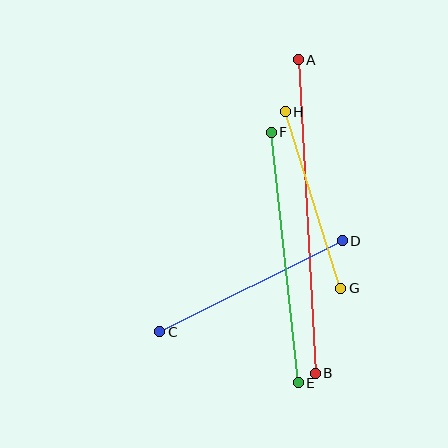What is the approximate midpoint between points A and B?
The midpoint is at approximately (307, 217) pixels.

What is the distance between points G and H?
The distance is approximately 185 pixels.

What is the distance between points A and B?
The distance is approximately 314 pixels.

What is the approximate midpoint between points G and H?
The midpoint is at approximately (313, 200) pixels.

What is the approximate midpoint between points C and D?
The midpoint is at approximately (251, 286) pixels.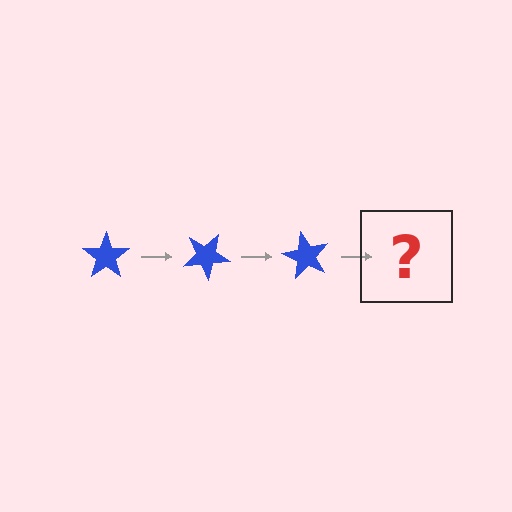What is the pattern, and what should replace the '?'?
The pattern is that the star rotates 30 degrees each step. The '?' should be a blue star rotated 90 degrees.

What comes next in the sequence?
The next element should be a blue star rotated 90 degrees.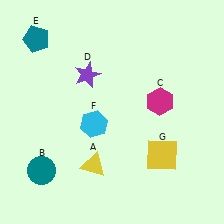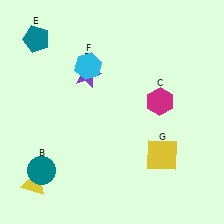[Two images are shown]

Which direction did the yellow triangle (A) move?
The yellow triangle (A) moved left.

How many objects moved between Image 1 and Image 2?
2 objects moved between the two images.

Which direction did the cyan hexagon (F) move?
The cyan hexagon (F) moved up.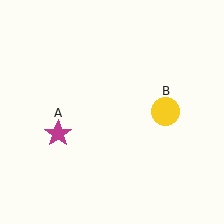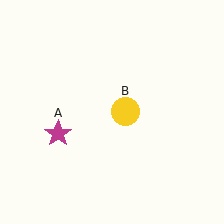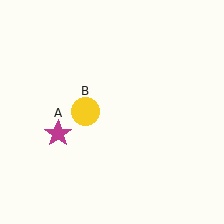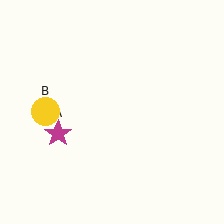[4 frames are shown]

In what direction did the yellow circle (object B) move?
The yellow circle (object B) moved left.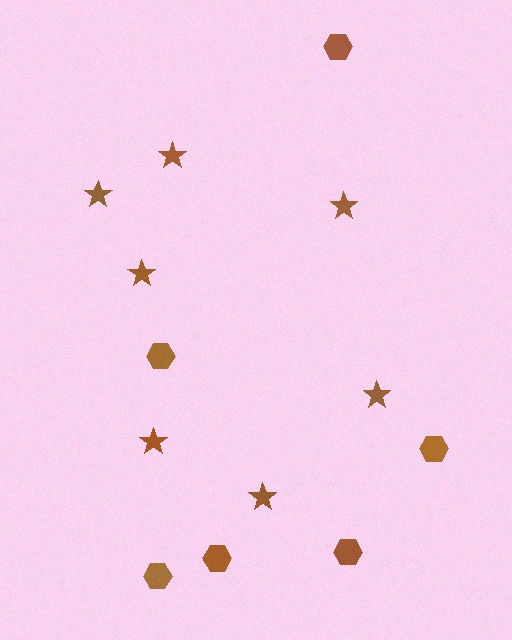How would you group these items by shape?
There are 2 groups: one group of hexagons (6) and one group of stars (7).